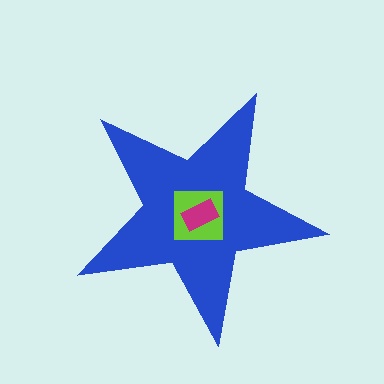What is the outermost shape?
The blue star.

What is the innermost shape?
The magenta rectangle.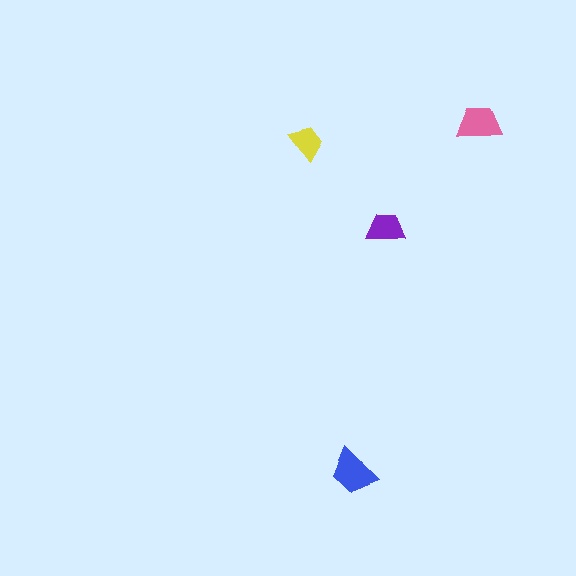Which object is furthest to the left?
The yellow trapezoid is leftmost.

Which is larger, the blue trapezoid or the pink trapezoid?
The blue one.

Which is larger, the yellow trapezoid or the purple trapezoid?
The purple one.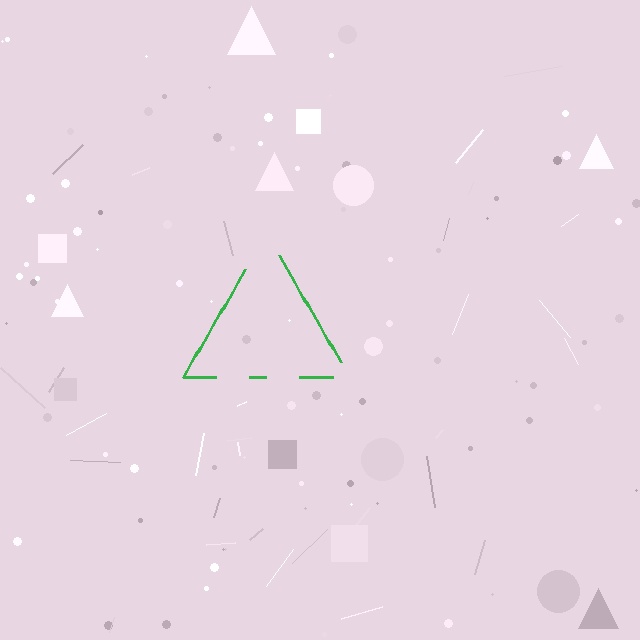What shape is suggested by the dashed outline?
The dashed outline suggests a triangle.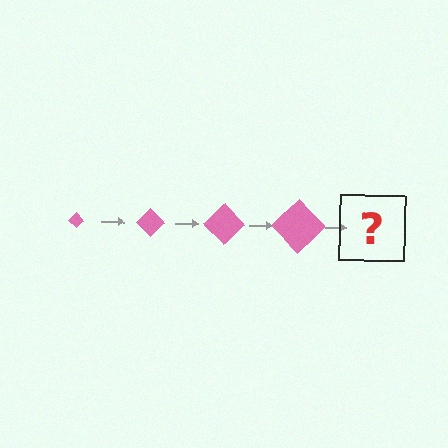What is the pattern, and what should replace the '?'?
The pattern is that the diamond gets progressively larger each step. The '?' should be a pink diamond, larger than the previous one.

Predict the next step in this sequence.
The next step is a pink diamond, larger than the previous one.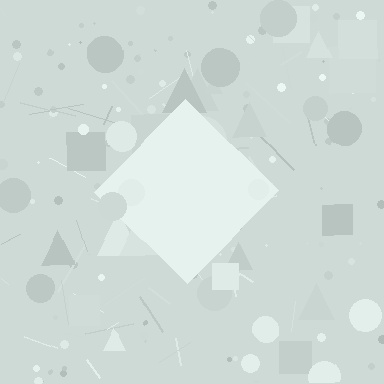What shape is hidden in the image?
A diamond is hidden in the image.